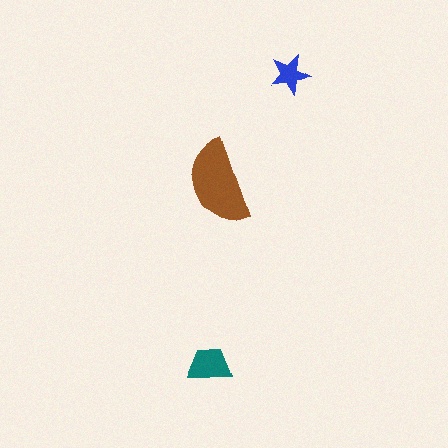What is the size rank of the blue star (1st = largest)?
3rd.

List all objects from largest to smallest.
The brown semicircle, the teal trapezoid, the blue star.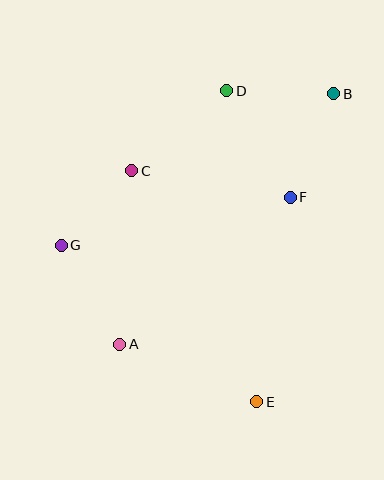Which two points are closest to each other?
Points C and G are closest to each other.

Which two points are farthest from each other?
Points A and B are farthest from each other.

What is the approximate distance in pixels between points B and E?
The distance between B and E is approximately 317 pixels.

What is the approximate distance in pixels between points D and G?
The distance between D and G is approximately 227 pixels.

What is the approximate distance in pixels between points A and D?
The distance between A and D is approximately 275 pixels.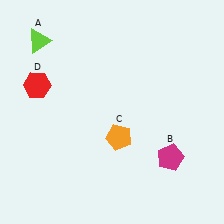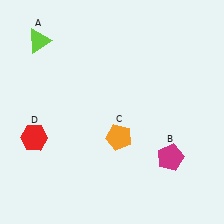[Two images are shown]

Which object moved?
The red hexagon (D) moved down.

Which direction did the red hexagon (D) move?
The red hexagon (D) moved down.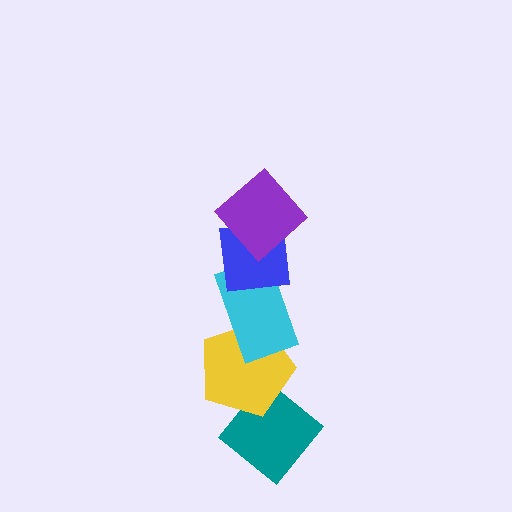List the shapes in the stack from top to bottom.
From top to bottom: the purple diamond, the blue square, the cyan rectangle, the yellow pentagon, the teal diamond.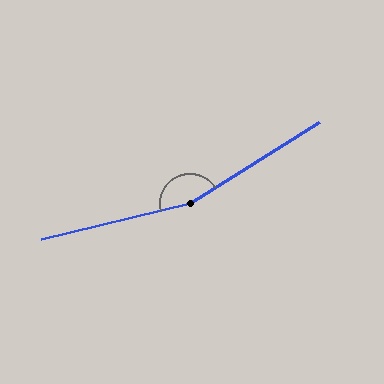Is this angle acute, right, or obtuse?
It is obtuse.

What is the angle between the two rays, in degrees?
Approximately 162 degrees.